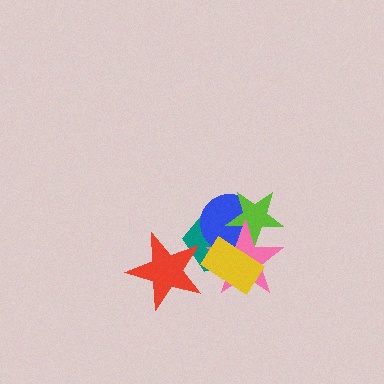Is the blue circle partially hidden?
Yes, it is partially covered by another shape.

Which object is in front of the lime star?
The pink star is in front of the lime star.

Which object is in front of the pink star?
The yellow rectangle is in front of the pink star.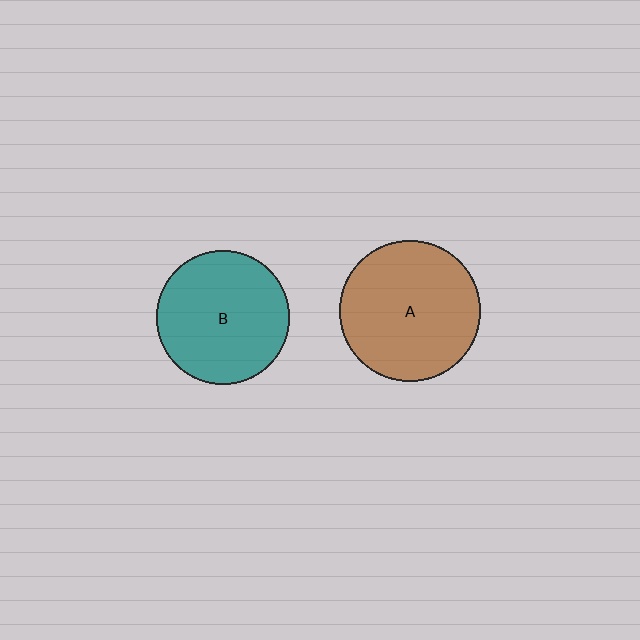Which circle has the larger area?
Circle A (brown).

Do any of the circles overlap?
No, none of the circles overlap.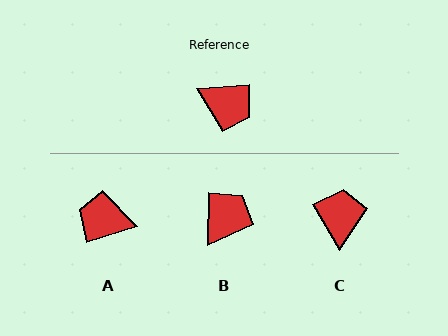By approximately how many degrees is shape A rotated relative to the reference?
Approximately 167 degrees clockwise.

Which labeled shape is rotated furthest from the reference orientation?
A, about 167 degrees away.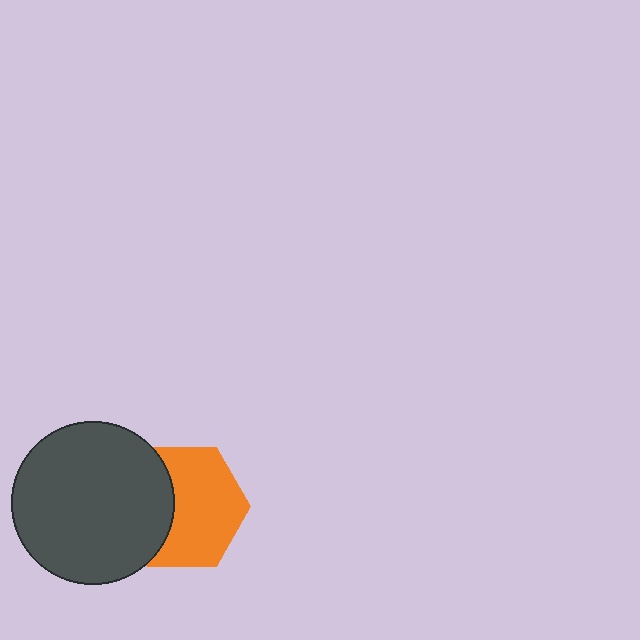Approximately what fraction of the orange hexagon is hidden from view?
Roughly 35% of the orange hexagon is hidden behind the dark gray circle.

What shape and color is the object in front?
The object in front is a dark gray circle.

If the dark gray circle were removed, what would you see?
You would see the complete orange hexagon.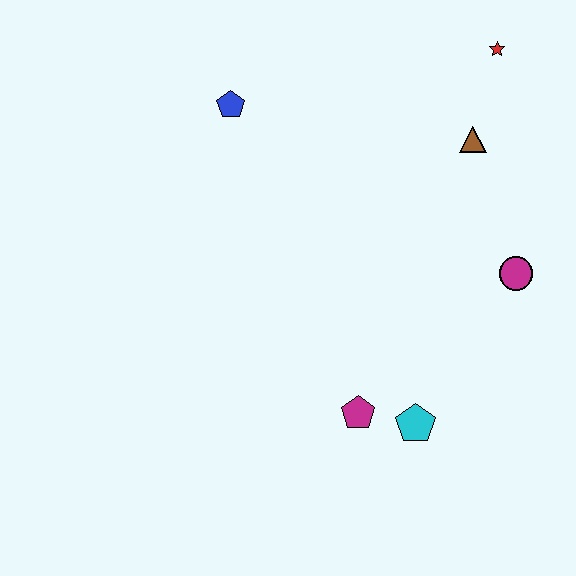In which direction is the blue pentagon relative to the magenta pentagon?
The blue pentagon is above the magenta pentagon.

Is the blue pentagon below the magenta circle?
No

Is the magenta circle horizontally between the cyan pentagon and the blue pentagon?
No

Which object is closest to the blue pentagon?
The brown triangle is closest to the blue pentagon.